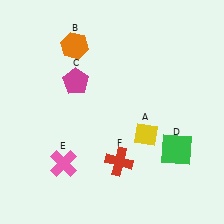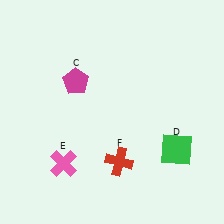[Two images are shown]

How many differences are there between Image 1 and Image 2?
There are 2 differences between the two images.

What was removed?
The yellow diamond (A), the orange hexagon (B) were removed in Image 2.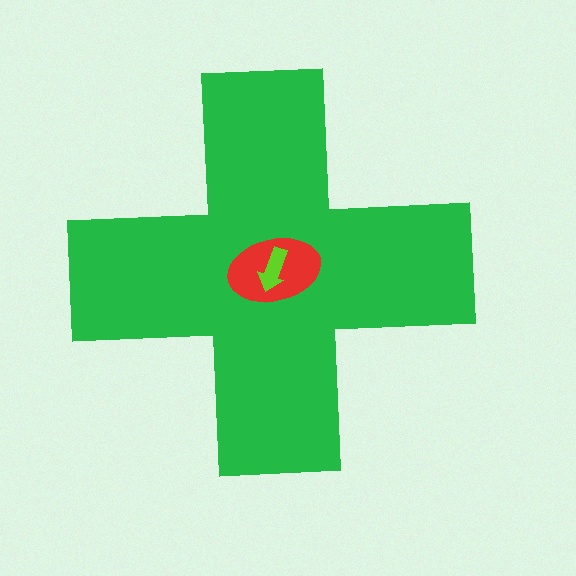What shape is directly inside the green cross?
The red ellipse.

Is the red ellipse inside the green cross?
Yes.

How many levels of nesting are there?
3.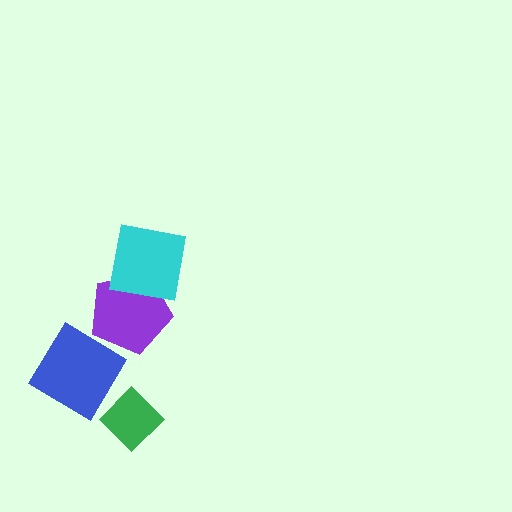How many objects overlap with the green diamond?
0 objects overlap with the green diamond.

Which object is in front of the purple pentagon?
The cyan square is in front of the purple pentagon.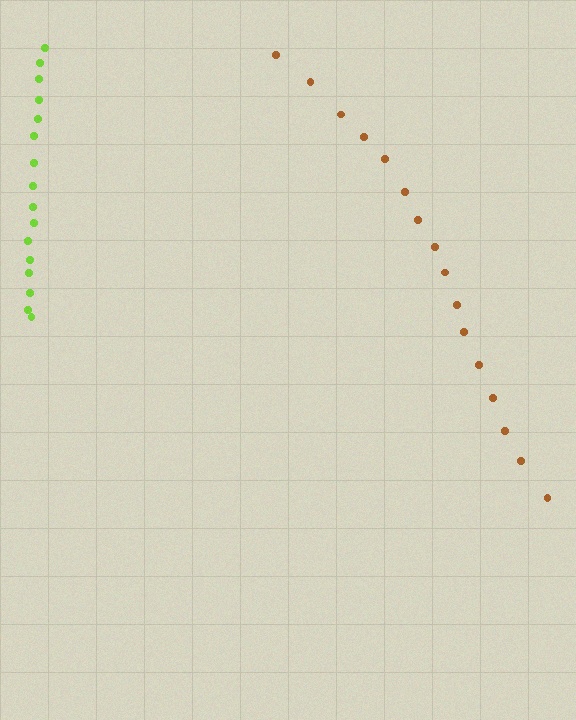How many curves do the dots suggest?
There are 2 distinct paths.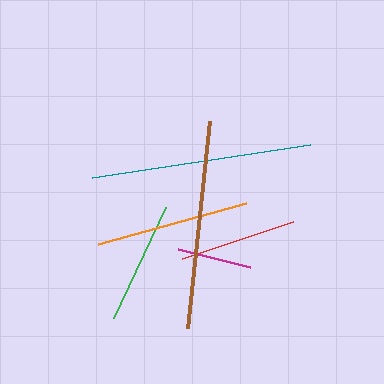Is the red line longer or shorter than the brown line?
The brown line is longer than the red line.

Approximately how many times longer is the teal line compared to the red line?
The teal line is approximately 1.9 times the length of the red line.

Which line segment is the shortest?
The magenta line is the shortest at approximately 74 pixels.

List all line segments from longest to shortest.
From longest to shortest: teal, brown, orange, green, red, magenta.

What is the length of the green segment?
The green segment is approximately 122 pixels long.